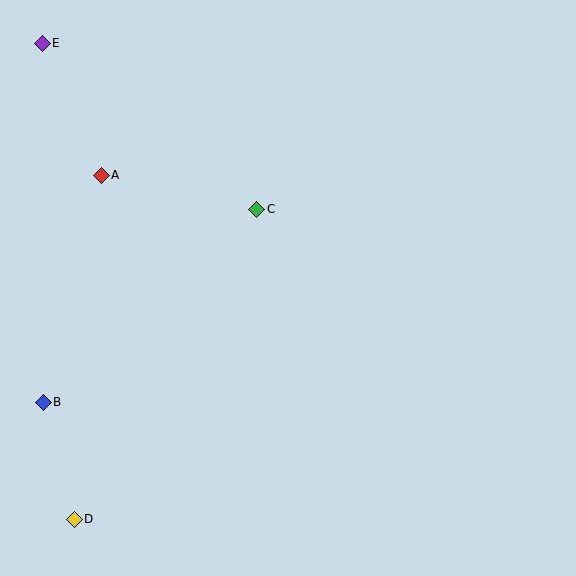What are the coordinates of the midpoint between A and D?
The midpoint between A and D is at (88, 347).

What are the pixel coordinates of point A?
Point A is at (101, 175).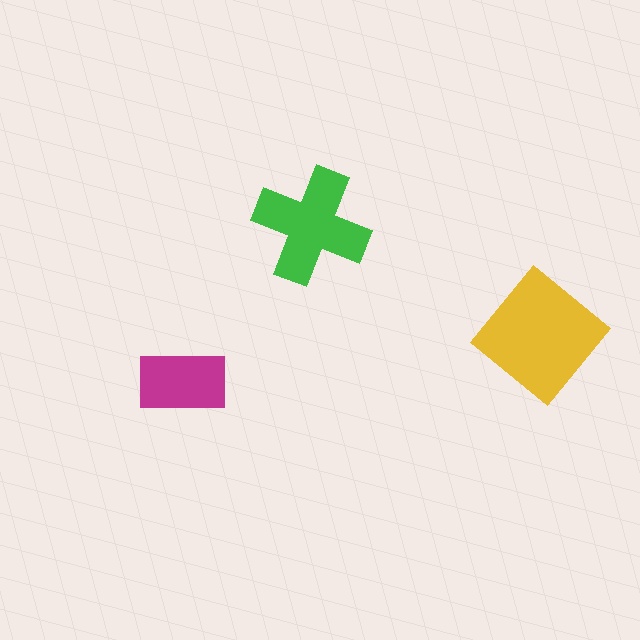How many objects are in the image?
There are 3 objects in the image.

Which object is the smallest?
The magenta rectangle.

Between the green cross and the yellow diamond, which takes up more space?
The yellow diamond.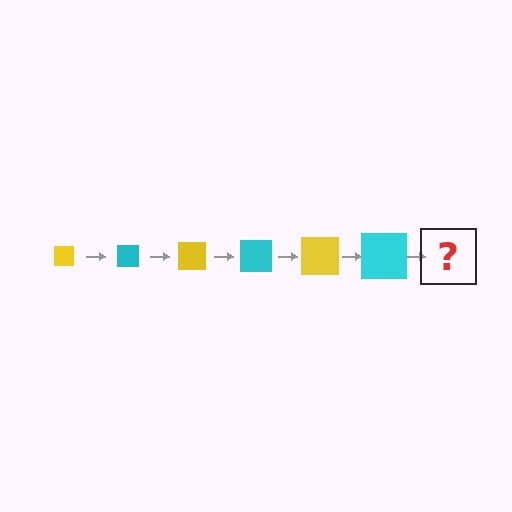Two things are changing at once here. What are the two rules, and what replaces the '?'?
The two rules are that the square grows larger each step and the color cycles through yellow and cyan. The '?' should be a yellow square, larger than the previous one.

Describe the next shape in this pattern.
It should be a yellow square, larger than the previous one.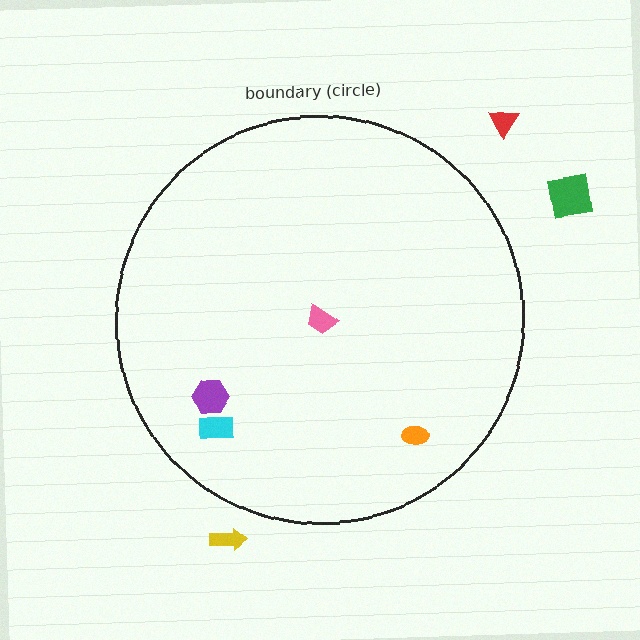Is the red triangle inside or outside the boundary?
Outside.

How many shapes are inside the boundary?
4 inside, 3 outside.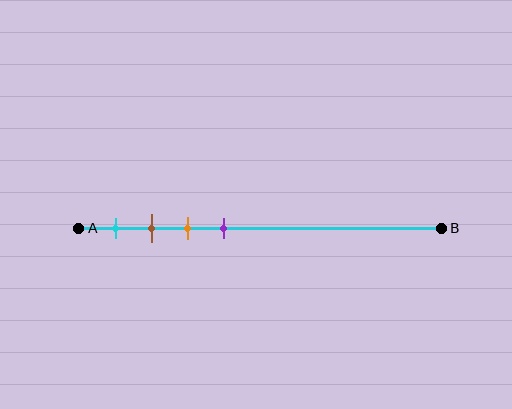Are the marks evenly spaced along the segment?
Yes, the marks are approximately evenly spaced.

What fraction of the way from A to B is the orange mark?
The orange mark is approximately 30% (0.3) of the way from A to B.